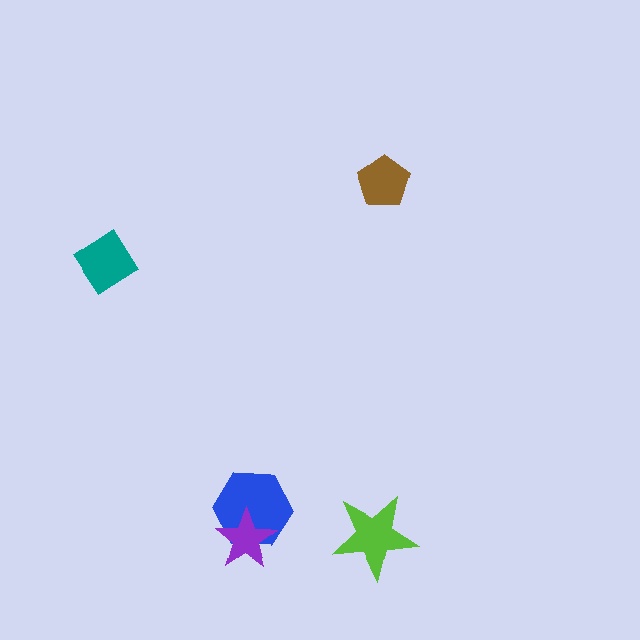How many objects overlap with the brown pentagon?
0 objects overlap with the brown pentagon.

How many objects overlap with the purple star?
1 object overlaps with the purple star.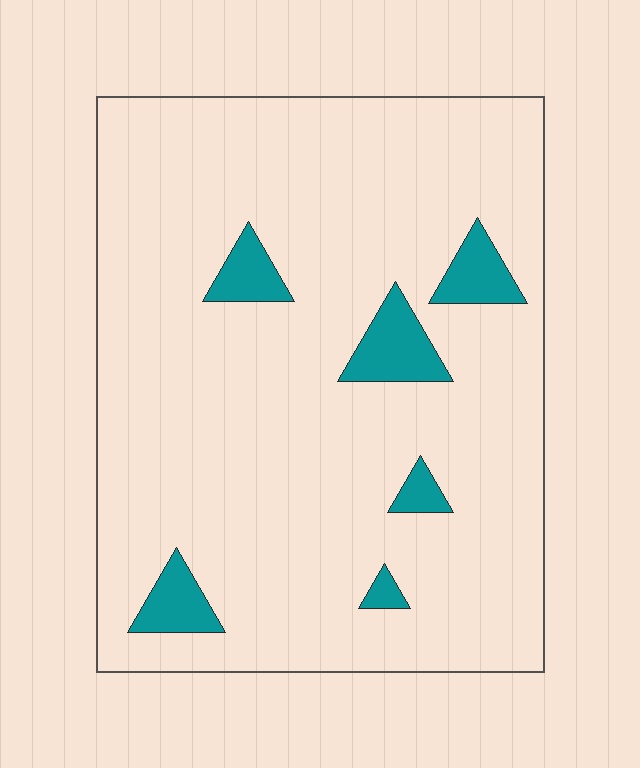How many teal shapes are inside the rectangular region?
6.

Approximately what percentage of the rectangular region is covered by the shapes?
Approximately 10%.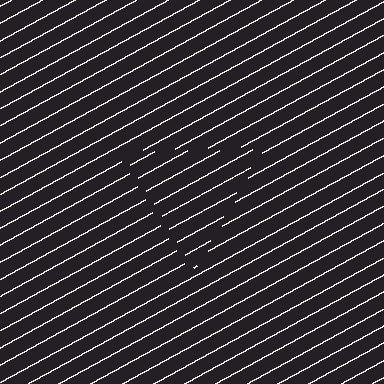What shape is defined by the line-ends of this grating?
An illusory triangle. The interior of the shape contains the same grating, shifted by half a period — the contour is defined by the phase discontinuity where line-ends from the inner and outer gratings abut.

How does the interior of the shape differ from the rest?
The interior of the shape contains the same grating, shifted by half a period — the contour is defined by the phase discontinuity where line-ends from the inner and outer gratings abut.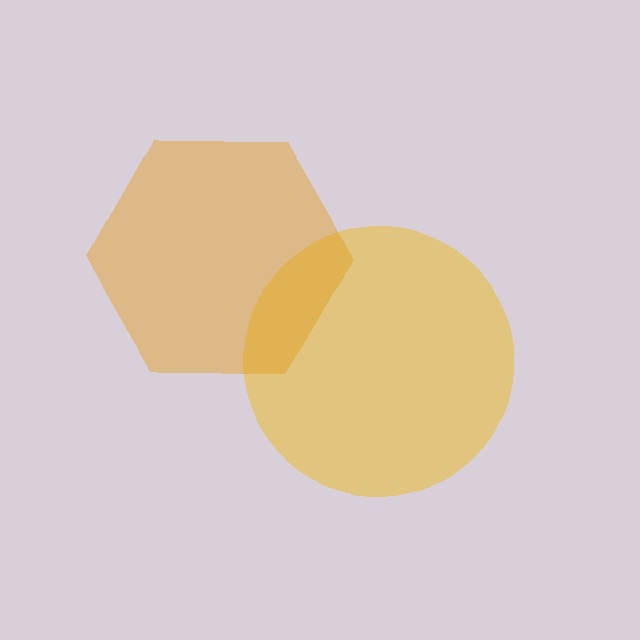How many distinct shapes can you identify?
There are 2 distinct shapes: a yellow circle, an orange hexagon.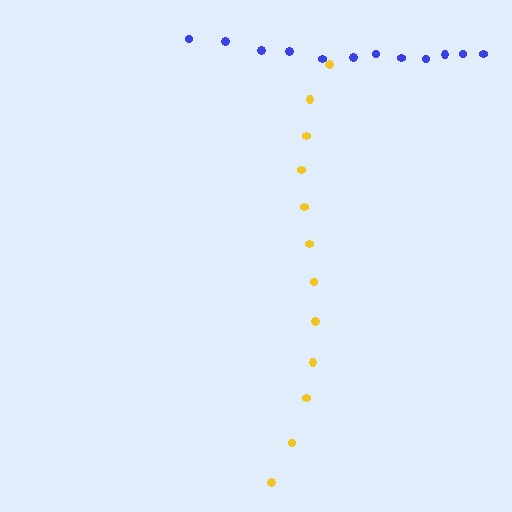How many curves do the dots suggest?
There are 2 distinct paths.